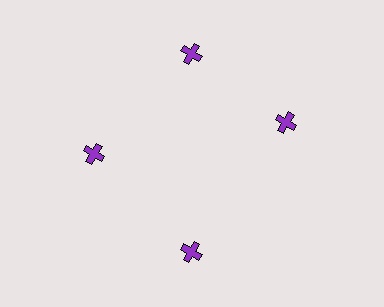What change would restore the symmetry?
The symmetry would be restored by rotating it back into even spacing with its neighbors so that all 4 crosses sit at equal angles and equal distance from the center.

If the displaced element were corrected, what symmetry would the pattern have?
It would have 4-fold rotational symmetry — the pattern would map onto itself every 90 degrees.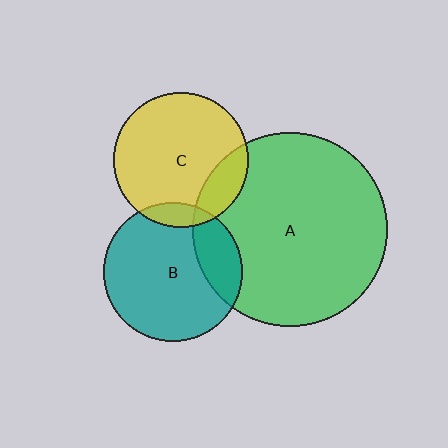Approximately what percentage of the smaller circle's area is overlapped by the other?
Approximately 20%.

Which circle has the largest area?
Circle A (green).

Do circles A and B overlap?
Yes.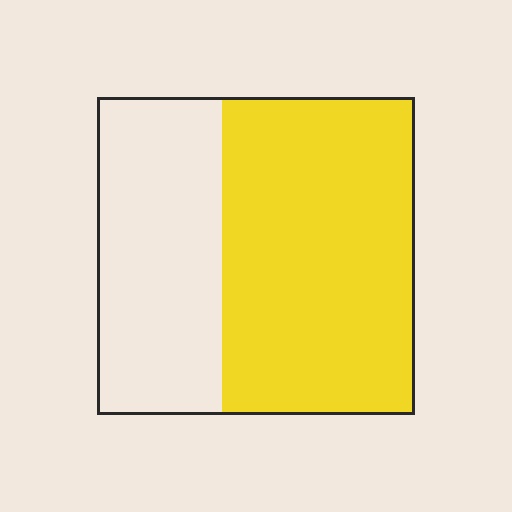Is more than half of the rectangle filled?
Yes.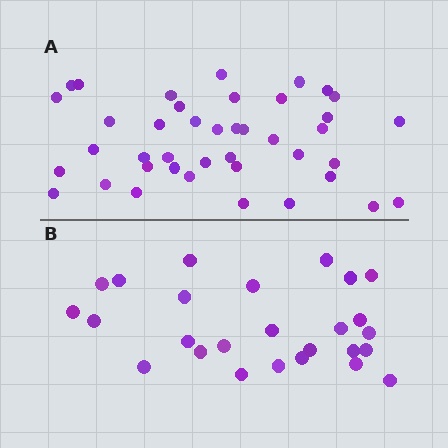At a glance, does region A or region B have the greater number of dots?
Region A (the top region) has more dots.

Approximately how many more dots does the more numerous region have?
Region A has approximately 15 more dots than region B.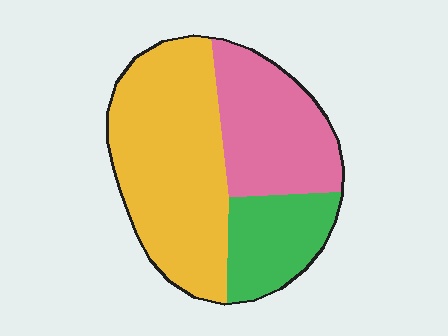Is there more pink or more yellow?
Yellow.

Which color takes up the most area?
Yellow, at roughly 50%.